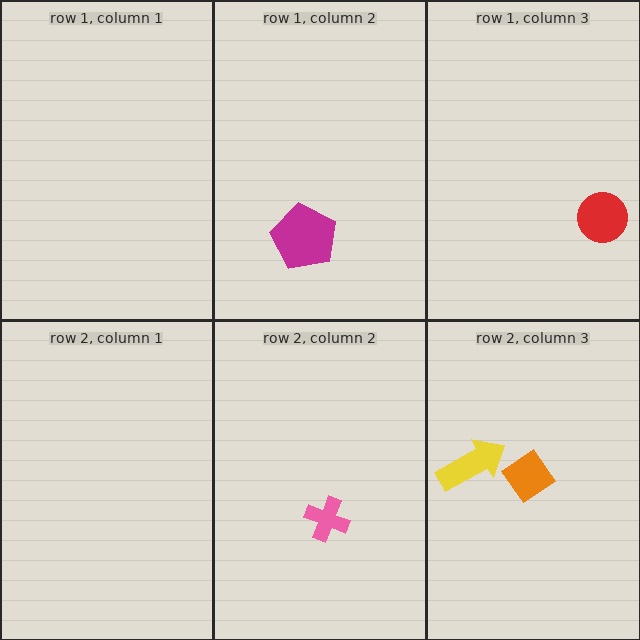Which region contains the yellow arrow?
The row 2, column 3 region.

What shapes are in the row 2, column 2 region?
The pink cross.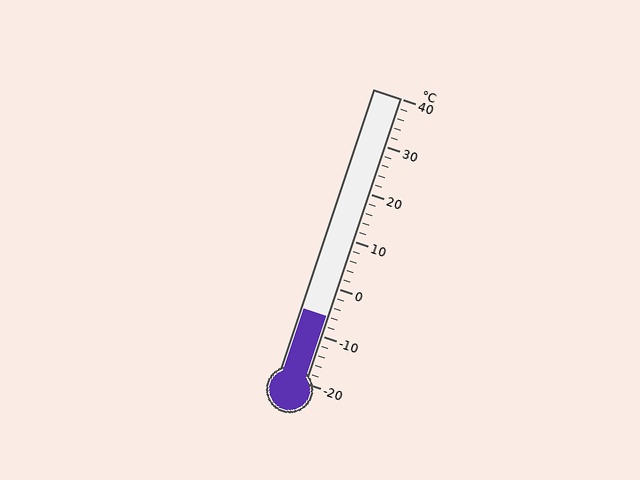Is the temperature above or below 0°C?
The temperature is below 0°C.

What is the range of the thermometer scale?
The thermometer scale ranges from -20°C to 40°C.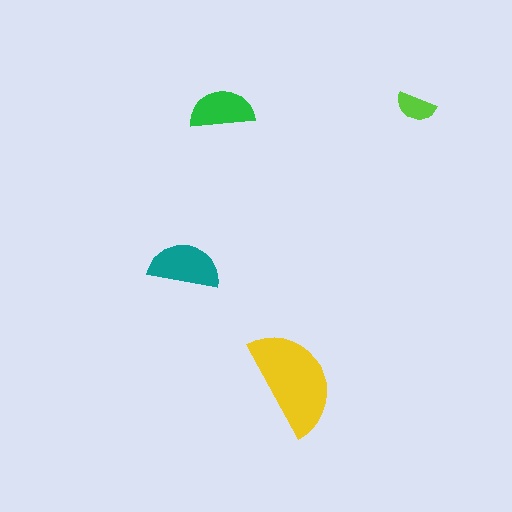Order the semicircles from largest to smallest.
the yellow one, the teal one, the green one, the lime one.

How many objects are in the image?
There are 4 objects in the image.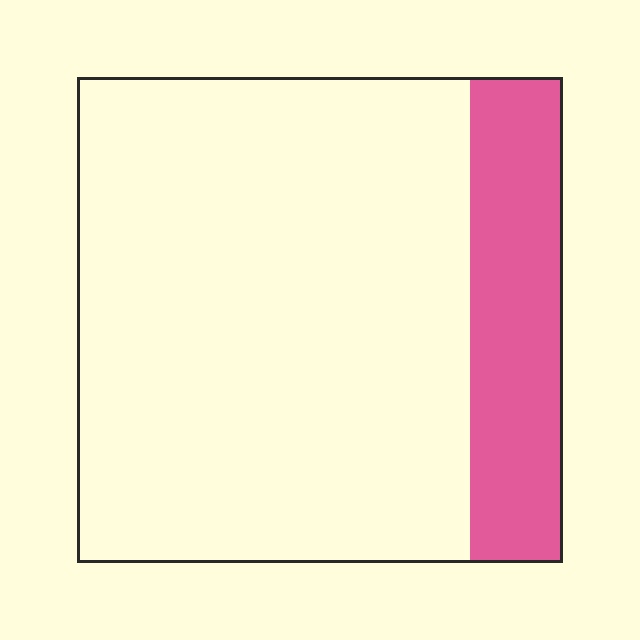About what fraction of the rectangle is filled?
About one fifth (1/5).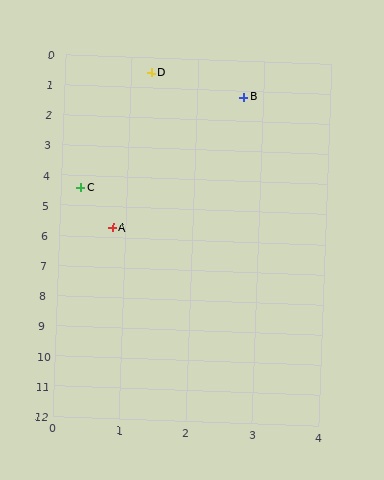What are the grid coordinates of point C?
Point C is at approximately (0.3, 4.4).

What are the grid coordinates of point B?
Point B is at approximately (2.7, 1.2).